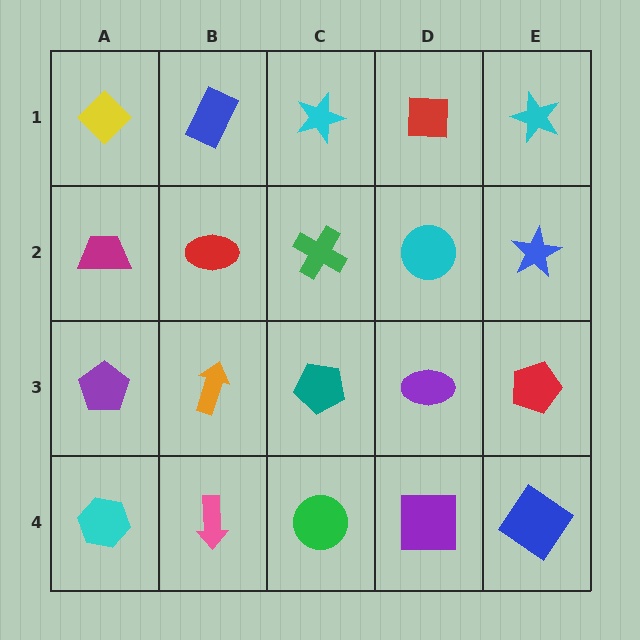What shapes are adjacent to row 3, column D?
A cyan circle (row 2, column D), a purple square (row 4, column D), a teal pentagon (row 3, column C), a red pentagon (row 3, column E).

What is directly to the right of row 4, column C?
A purple square.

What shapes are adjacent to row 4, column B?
An orange arrow (row 3, column B), a cyan hexagon (row 4, column A), a green circle (row 4, column C).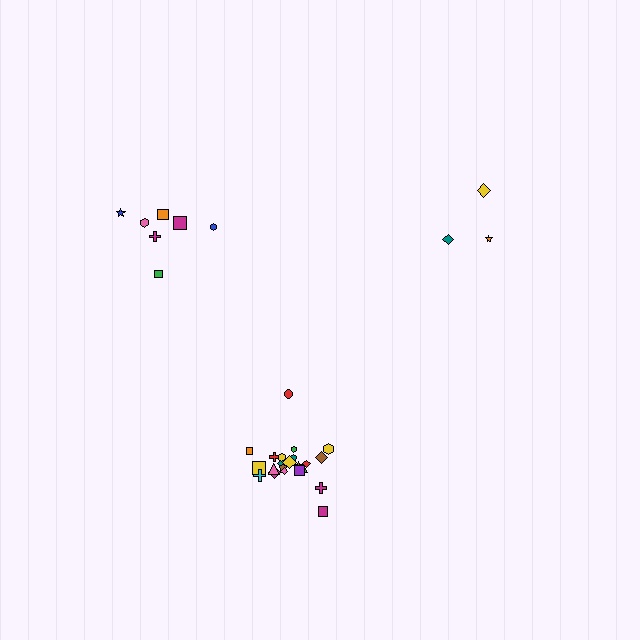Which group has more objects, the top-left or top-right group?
The top-left group.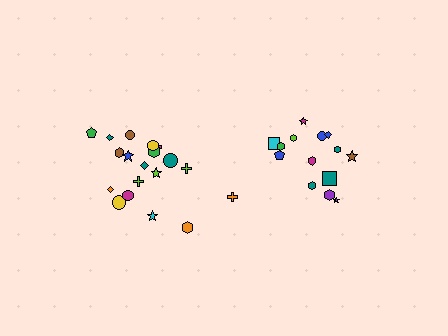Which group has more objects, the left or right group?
The left group.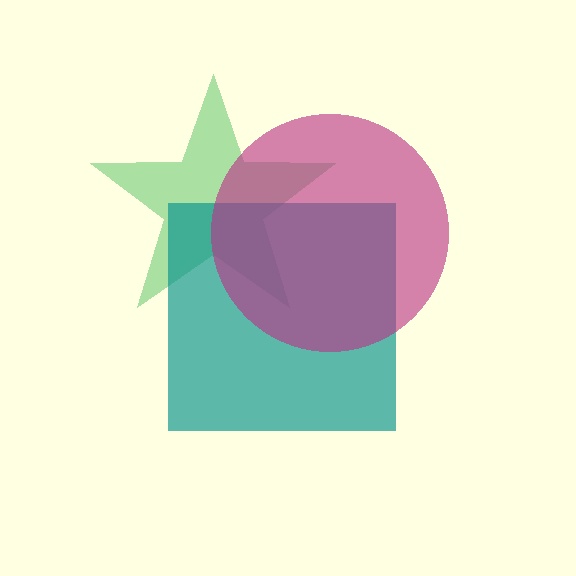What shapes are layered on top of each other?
The layered shapes are: a green star, a teal square, a magenta circle.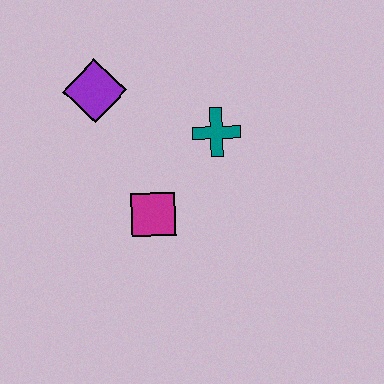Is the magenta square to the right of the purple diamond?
Yes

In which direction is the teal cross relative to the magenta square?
The teal cross is above the magenta square.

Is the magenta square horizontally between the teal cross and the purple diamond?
Yes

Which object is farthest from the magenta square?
The purple diamond is farthest from the magenta square.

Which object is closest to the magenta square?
The teal cross is closest to the magenta square.